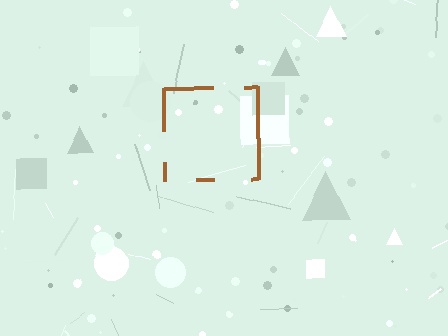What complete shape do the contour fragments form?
The contour fragments form a square.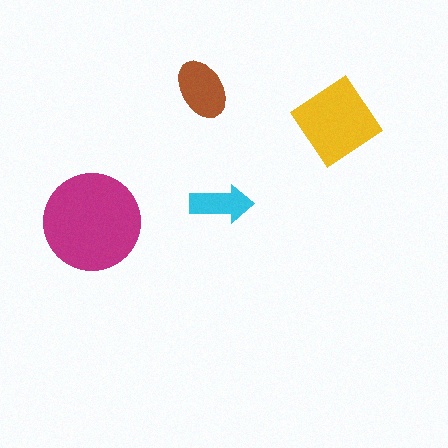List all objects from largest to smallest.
The magenta circle, the yellow diamond, the brown ellipse, the cyan arrow.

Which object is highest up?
The brown ellipse is topmost.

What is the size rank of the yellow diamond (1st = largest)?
2nd.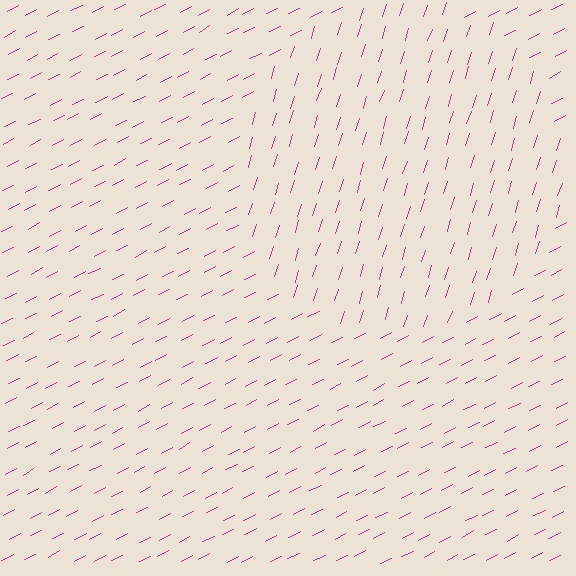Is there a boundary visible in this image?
Yes, there is a texture boundary formed by a change in line orientation.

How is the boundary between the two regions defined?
The boundary is defined purely by a change in line orientation (approximately 45 degrees difference). All lines are the same color and thickness.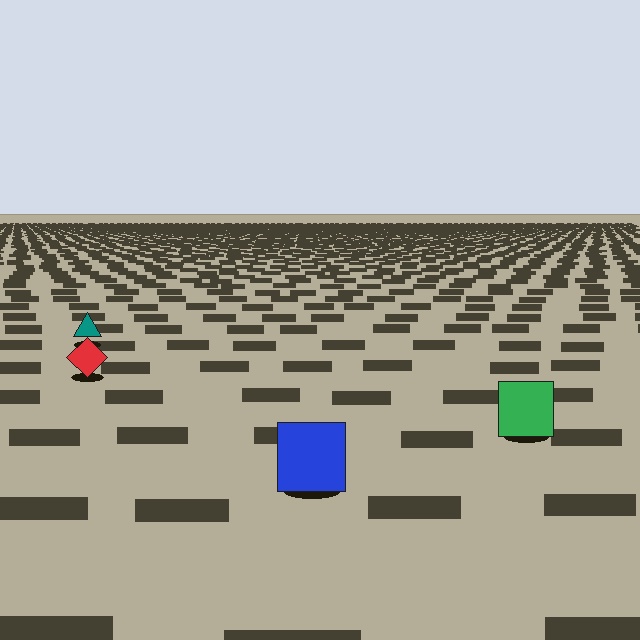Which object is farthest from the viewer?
The teal triangle is farthest from the viewer. It appears smaller and the ground texture around it is denser.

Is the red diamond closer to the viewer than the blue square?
No. The blue square is closer — you can tell from the texture gradient: the ground texture is coarser near it.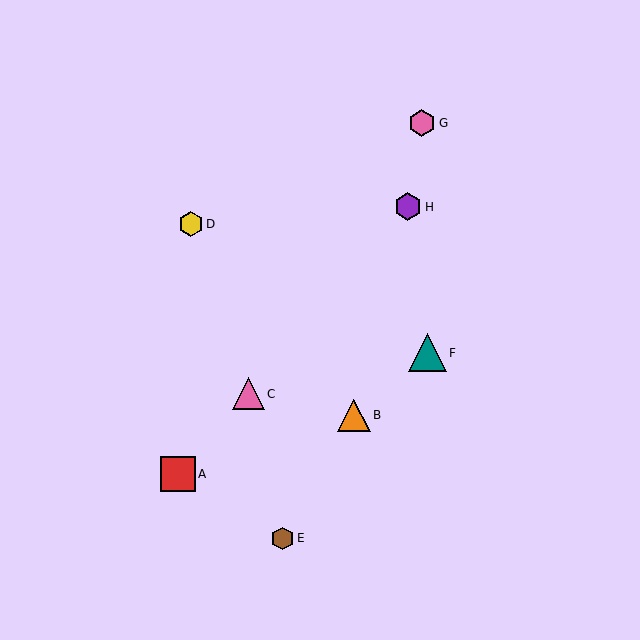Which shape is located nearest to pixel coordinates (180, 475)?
The red square (labeled A) at (178, 474) is nearest to that location.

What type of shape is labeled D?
Shape D is a yellow hexagon.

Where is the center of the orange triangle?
The center of the orange triangle is at (354, 415).